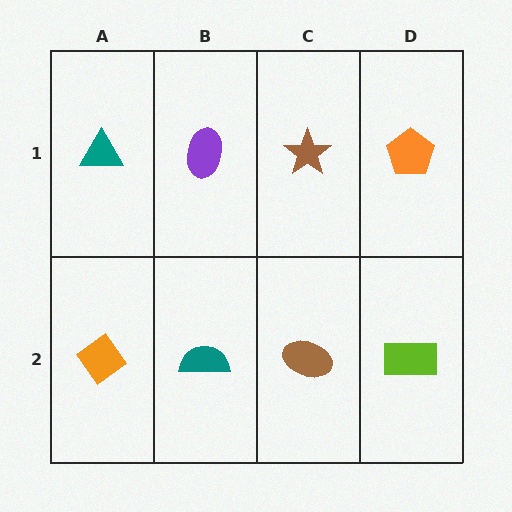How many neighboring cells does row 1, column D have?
2.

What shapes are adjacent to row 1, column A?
An orange diamond (row 2, column A), a purple ellipse (row 1, column B).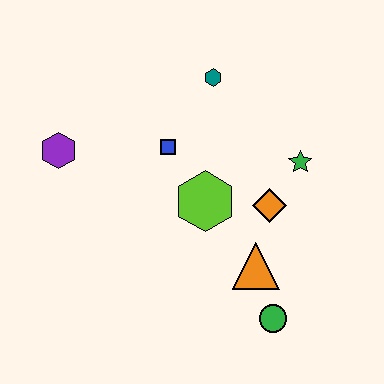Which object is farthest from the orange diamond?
The purple hexagon is farthest from the orange diamond.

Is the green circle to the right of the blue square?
Yes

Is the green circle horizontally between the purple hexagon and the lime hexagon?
No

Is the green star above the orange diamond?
Yes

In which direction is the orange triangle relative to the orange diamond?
The orange triangle is below the orange diamond.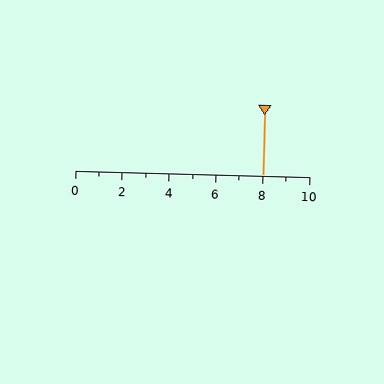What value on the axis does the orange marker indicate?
The marker indicates approximately 8.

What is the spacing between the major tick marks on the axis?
The major ticks are spaced 2 apart.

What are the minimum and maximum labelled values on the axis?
The axis runs from 0 to 10.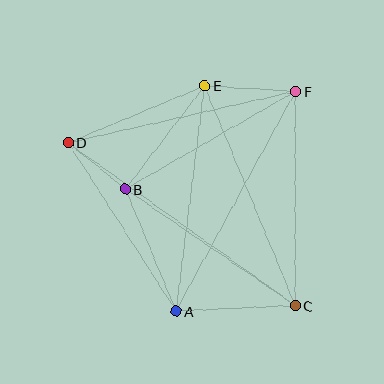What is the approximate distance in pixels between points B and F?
The distance between B and F is approximately 196 pixels.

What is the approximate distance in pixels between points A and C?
The distance between A and C is approximately 119 pixels.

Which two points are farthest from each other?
Points C and D are farthest from each other.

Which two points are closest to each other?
Points B and D are closest to each other.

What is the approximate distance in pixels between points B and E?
The distance between B and E is approximately 131 pixels.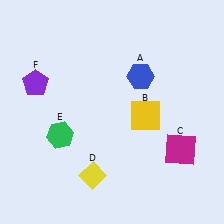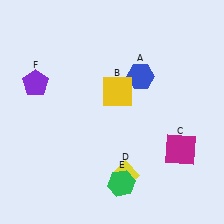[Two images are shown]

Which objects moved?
The objects that moved are: the yellow square (B), the yellow diamond (D), the green hexagon (E).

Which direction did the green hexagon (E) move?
The green hexagon (E) moved right.